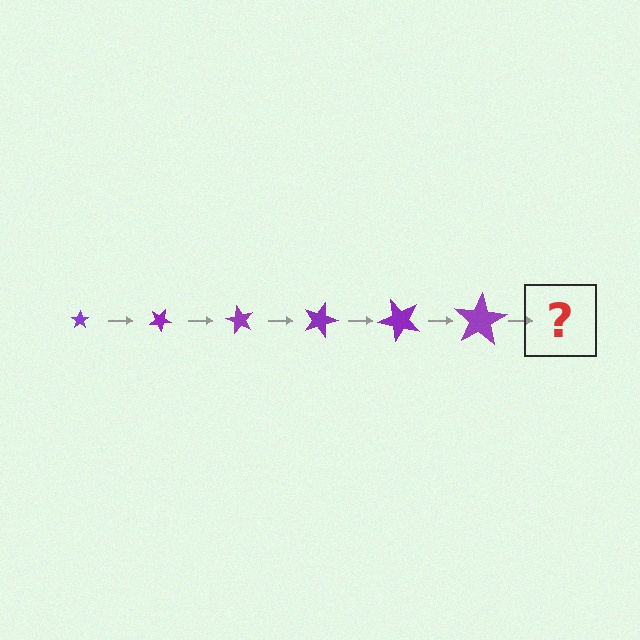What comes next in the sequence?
The next element should be a star, larger than the previous one and rotated 180 degrees from the start.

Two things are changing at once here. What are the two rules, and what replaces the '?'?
The two rules are that the star grows larger each step and it rotates 30 degrees each step. The '?' should be a star, larger than the previous one and rotated 180 degrees from the start.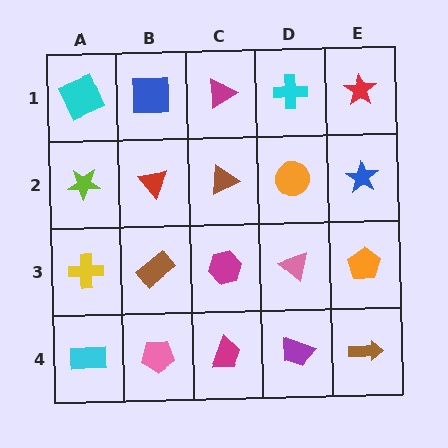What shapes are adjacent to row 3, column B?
A red triangle (row 2, column B), a pink pentagon (row 4, column B), a yellow cross (row 3, column A), a magenta hexagon (row 3, column C).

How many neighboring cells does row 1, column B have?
3.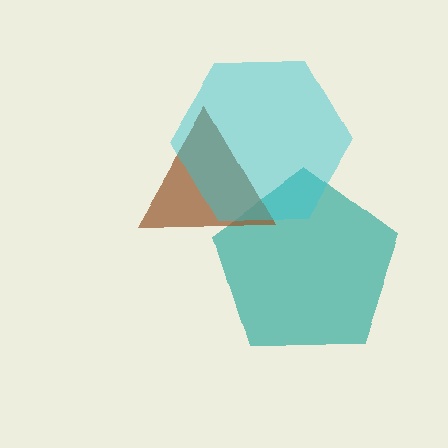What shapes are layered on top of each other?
The layered shapes are: a teal pentagon, a brown triangle, a cyan hexagon.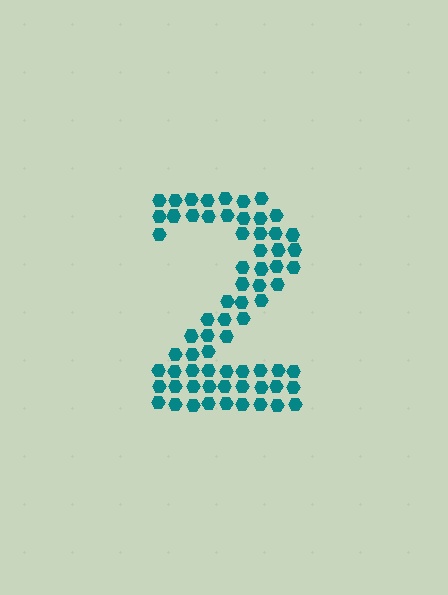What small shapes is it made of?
It is made of small hexagons.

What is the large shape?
The large shape is the digit 2.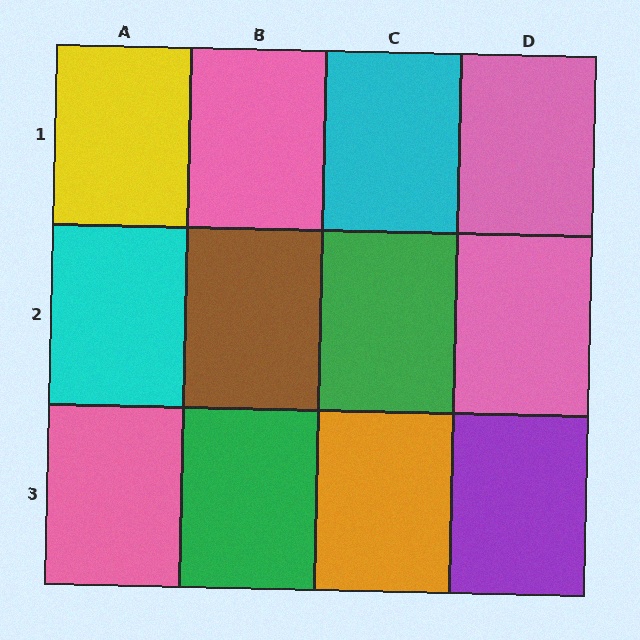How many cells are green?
2 cells are green.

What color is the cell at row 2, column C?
Green.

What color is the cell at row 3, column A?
Pink.